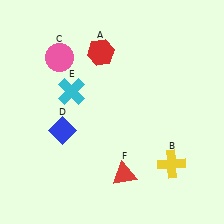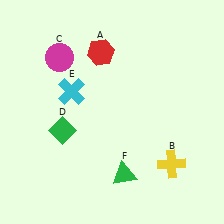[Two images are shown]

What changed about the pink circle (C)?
In Image 1, C is pink. In Image 2, it changed to magenta.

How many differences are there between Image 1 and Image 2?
There are 3 differences between the two images.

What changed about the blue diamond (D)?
In Image 1, D is blue. In Image 2, it changed to green.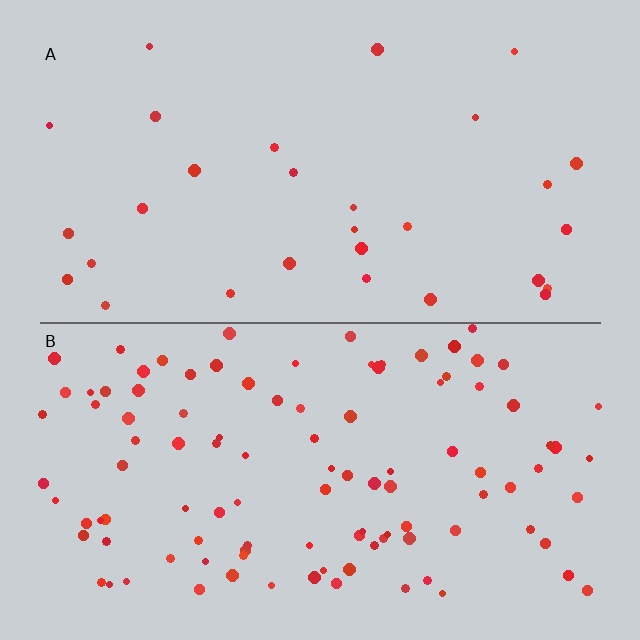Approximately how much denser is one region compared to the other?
Approximately 3.6× — region B over region A.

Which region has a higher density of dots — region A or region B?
B (the bottom).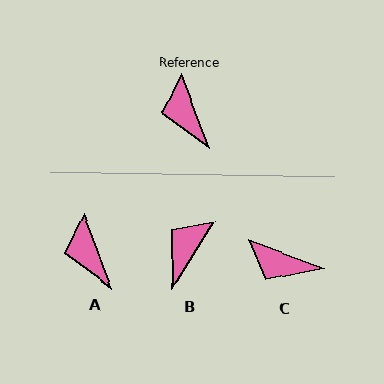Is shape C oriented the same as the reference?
No, it is off by about 49 degrees.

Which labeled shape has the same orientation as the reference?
A.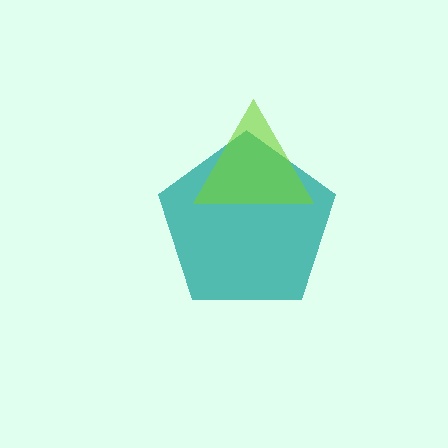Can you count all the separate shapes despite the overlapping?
Yes, there are 2 separate shapes.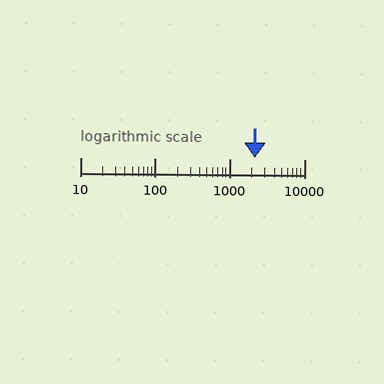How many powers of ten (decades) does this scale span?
The scale spans 3 decades, from 10 to 10000.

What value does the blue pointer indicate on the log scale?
The pointer indicates approximately 2200.